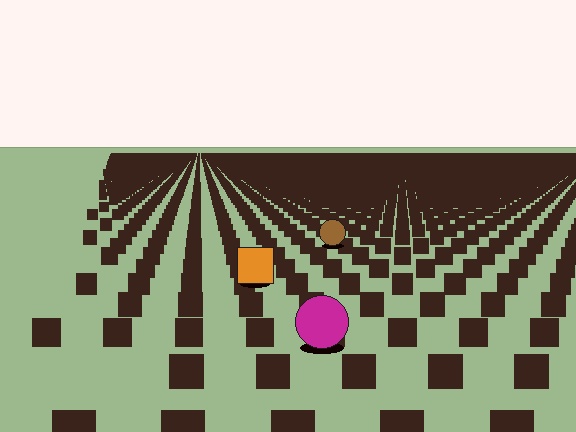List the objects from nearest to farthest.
From nearest to farthest: the magenta circle, the orange square, the brown circle.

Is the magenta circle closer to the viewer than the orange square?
Yes. The magenta circle is closer — you can tell from the texture gradient: the ground texture is coarser near it.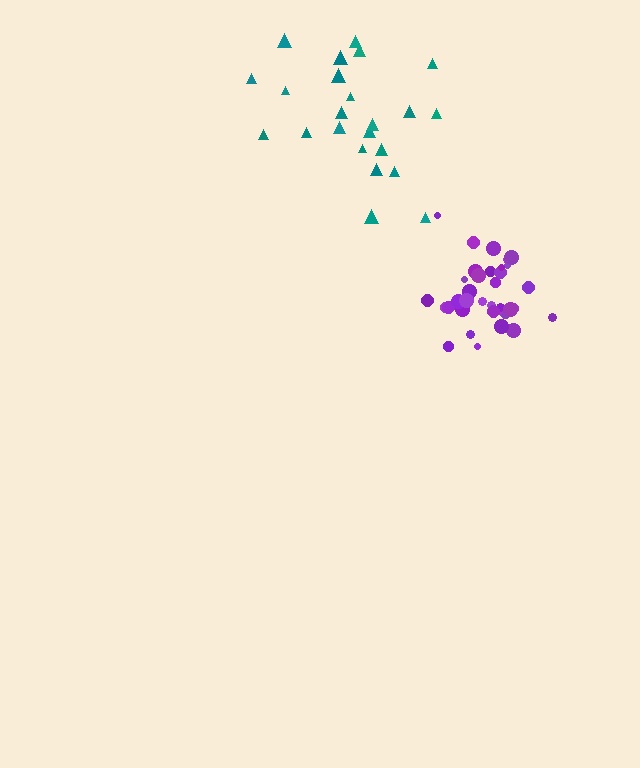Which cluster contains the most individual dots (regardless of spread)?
Purple (35).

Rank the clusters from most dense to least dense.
purple, teal.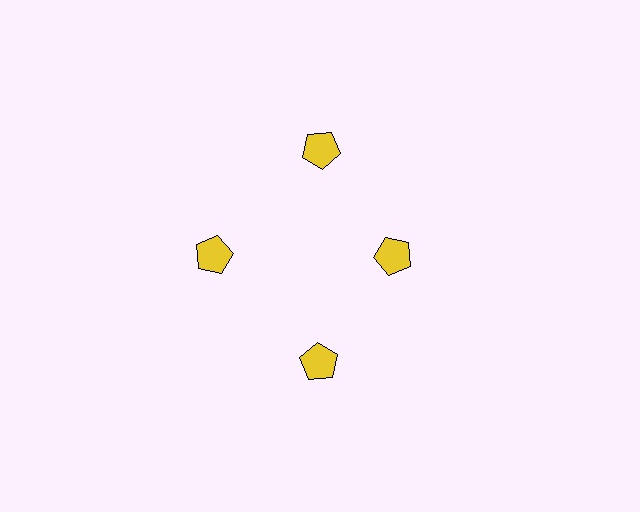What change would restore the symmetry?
The symmetry would be restored by moving it outward, back onto the ring so that all 4 pentagons sit at equal angles and equal distance from the center.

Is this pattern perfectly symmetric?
No. The 4 yellow pentagons are arranged in a ring, but one element near the 3 o'clock position is pulled inward toward the center, breaking the 4-fold rotational symmetry.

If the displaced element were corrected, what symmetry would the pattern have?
It would have 4-fold rotational symmetry — the pattern would map onto itself every 90 degrees.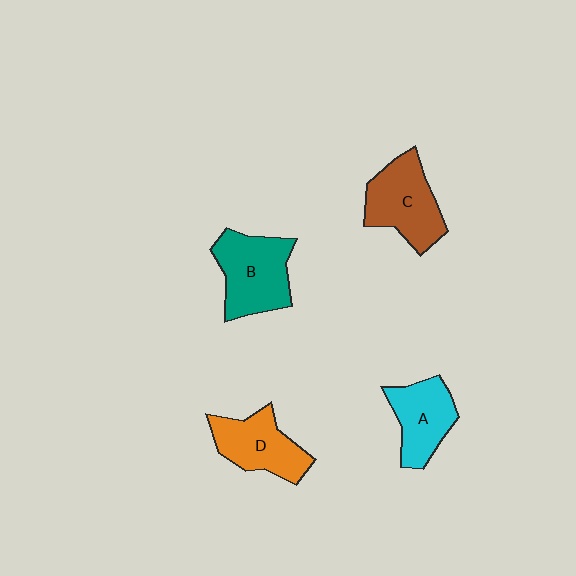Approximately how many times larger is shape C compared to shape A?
Approximately 1.2 times.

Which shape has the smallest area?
Shape A (cyan).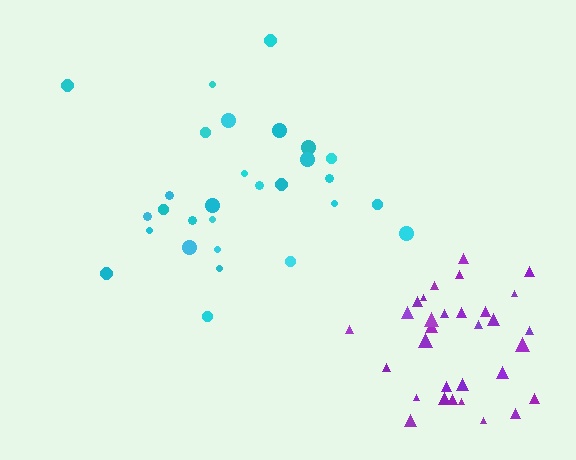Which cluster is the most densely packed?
Purple.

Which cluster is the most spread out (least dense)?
Cyan.